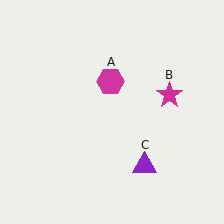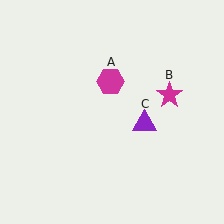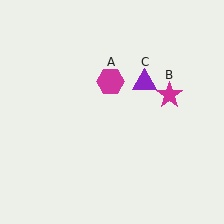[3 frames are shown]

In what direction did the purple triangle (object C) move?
The purple triangle (object C) moved up.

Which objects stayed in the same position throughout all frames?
Magenta hexagon (object A) and magenta star (object B) remained stationary.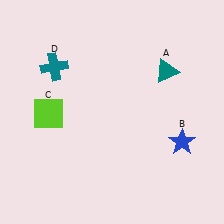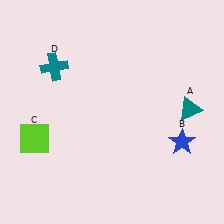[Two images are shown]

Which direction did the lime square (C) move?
The lime square (C) moved down.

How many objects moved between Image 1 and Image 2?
2 objects moved between the two images.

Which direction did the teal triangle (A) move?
The teal triangle (A) moved down.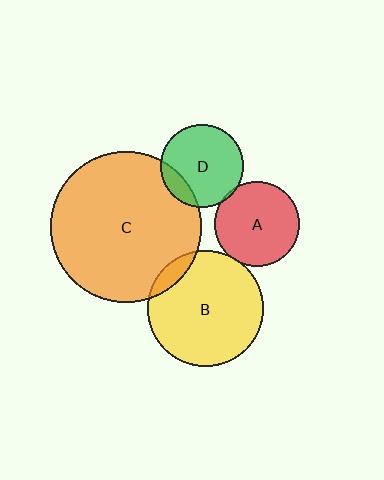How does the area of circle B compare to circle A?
Approximately 1.9 times.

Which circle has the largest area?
Circle C (orange).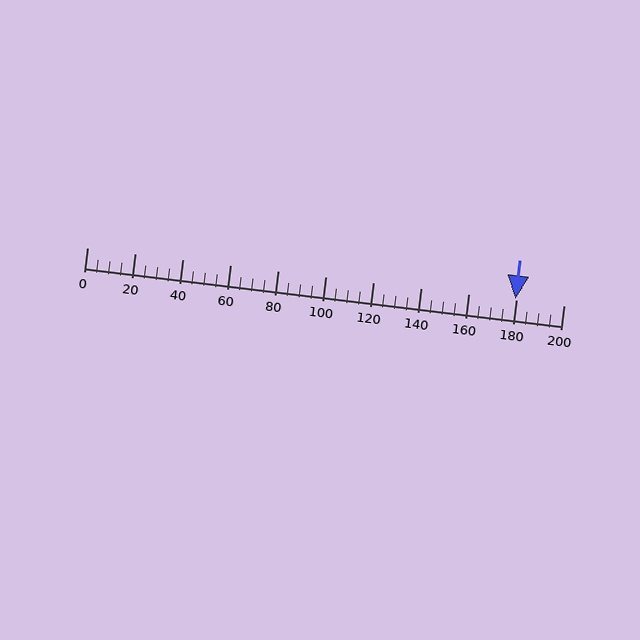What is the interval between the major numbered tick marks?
The major tick marks are spaced 20 units apart.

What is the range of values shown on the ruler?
The ruler shows values from 0 to 200.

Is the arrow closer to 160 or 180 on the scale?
The arrow is closer to 180.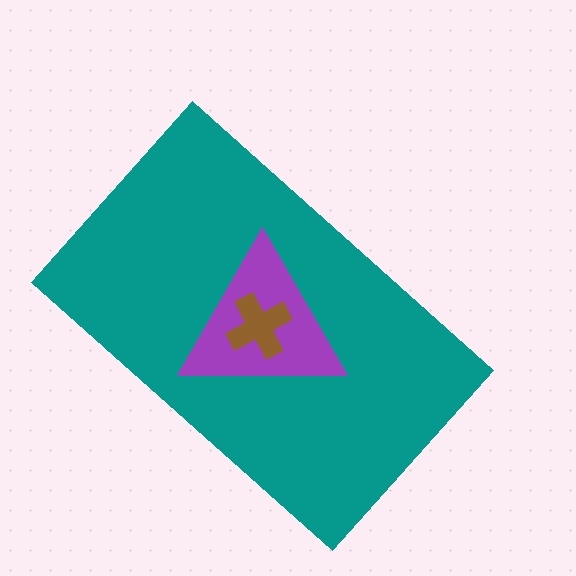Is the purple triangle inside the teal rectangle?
Yes.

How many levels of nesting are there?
3.